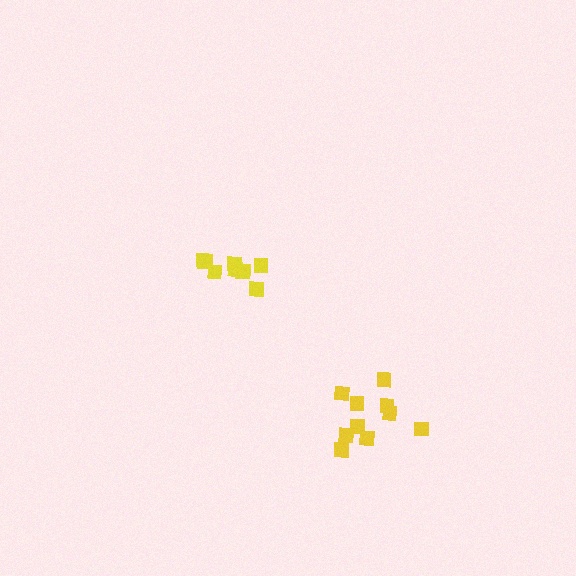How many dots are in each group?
Group 1: 9 dots, Group 2: 10 dots (19 total).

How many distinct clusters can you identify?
There are 2 distinct clusters.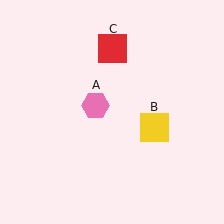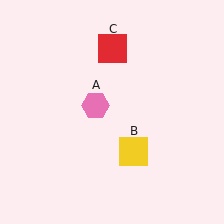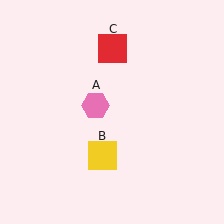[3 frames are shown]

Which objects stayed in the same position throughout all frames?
Pink hexagon (object A) and red square (object C) remained stationary.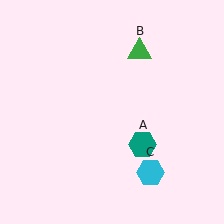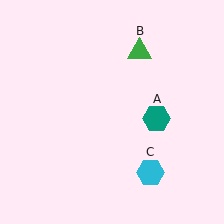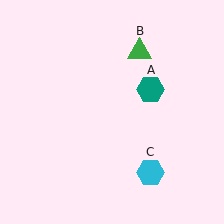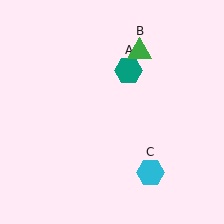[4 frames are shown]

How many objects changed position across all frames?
1 object changed position: teal hexagon (object A).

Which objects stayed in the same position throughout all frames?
Green triangle (object B) and cyan hexagon (object C) remained stationary.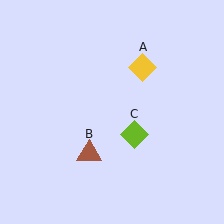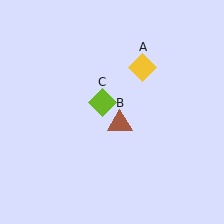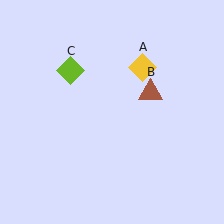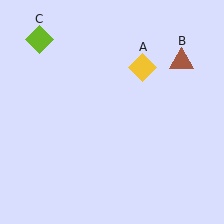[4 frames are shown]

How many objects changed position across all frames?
2 objects changed position: brown triangle (object B), lime diamond (object C).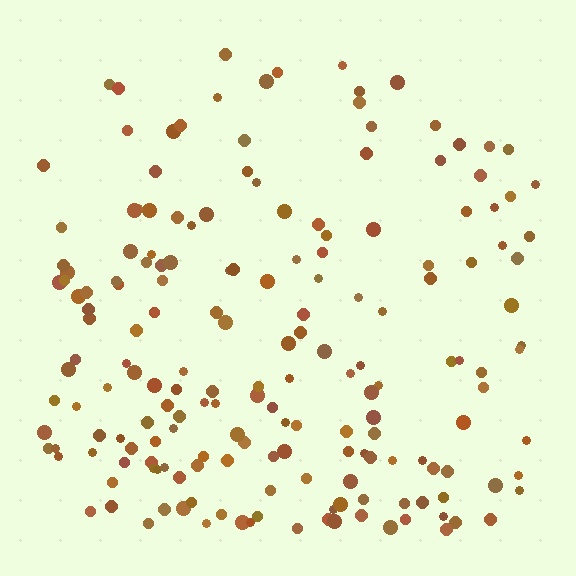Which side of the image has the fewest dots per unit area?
The top.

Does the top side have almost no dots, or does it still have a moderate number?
Still a moderate number, just noticeably fewer than the bottom.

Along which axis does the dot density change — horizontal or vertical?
Vertical.